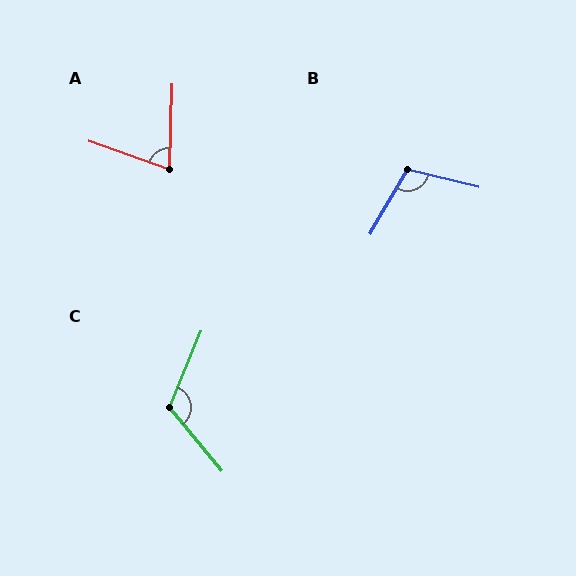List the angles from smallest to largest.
A (72°), B (106°), C (118°).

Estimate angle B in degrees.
Approximately 106 degrees.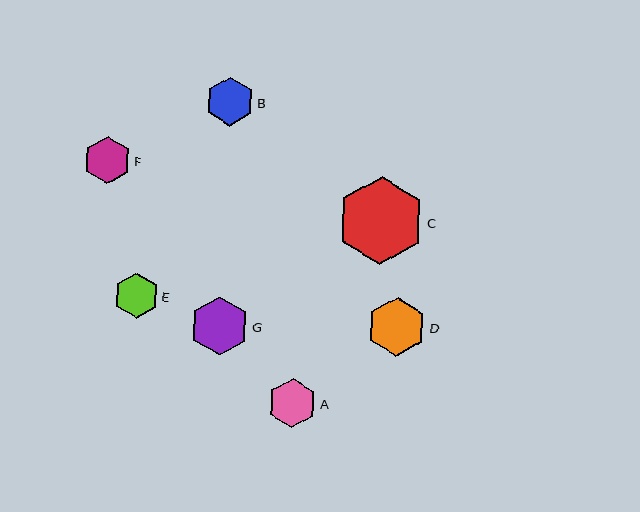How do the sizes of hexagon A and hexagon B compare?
Hexagon A and hexagon B are approximately the same size.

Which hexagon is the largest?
Hexagon C is the largest with a size of approximately 87 pixels.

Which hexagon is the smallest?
Hexagon E is the smallest with a size of approximately 45 pixels.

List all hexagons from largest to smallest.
From largest to smallest: C, D, G, A, B, F, E.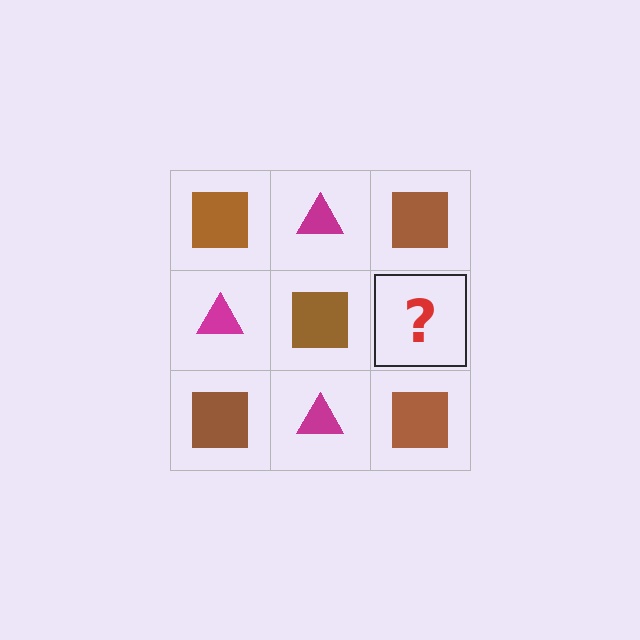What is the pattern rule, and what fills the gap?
The rule is that it alternates brown square and magenta triangle in a checkerboard pattern. The gap should be filled with a magenta triangle.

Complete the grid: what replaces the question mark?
The question mark should be replaced with a magenta triangle.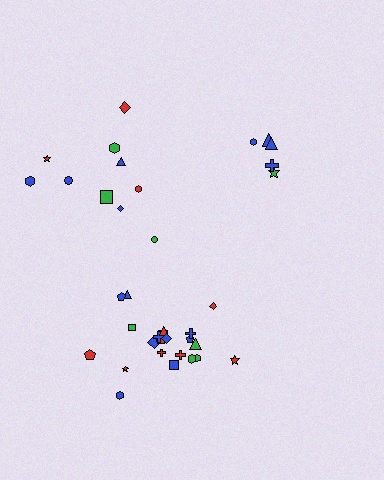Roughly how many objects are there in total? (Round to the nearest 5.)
Roughly 35 objects in total.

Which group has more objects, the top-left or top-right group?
The top-left group.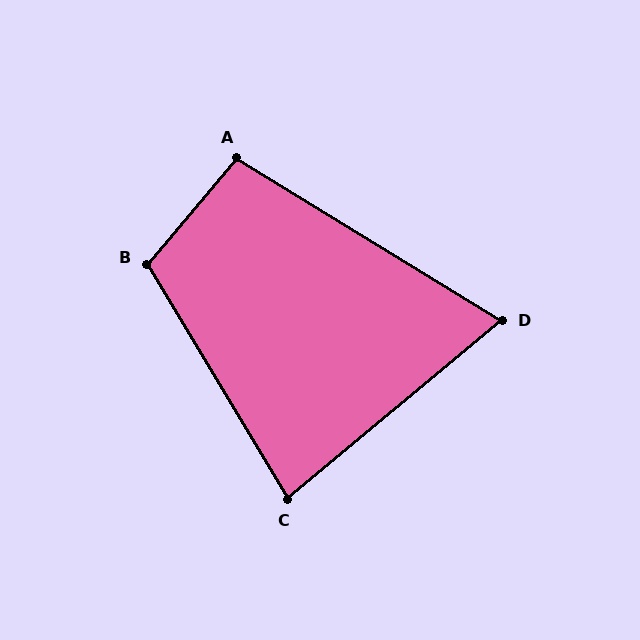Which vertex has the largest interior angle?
B, at approximately 109 degrees.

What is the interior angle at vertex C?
Approximately 81 degrees (acute).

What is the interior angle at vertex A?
Approximately 99 degrees (obtuse).